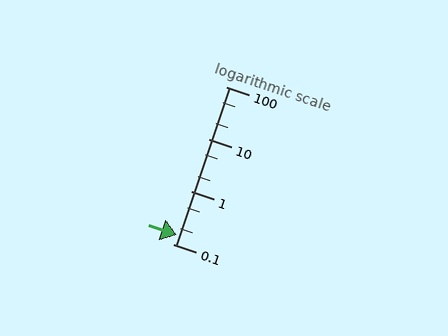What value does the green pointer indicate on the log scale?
The pointer indicates approximately 0.15.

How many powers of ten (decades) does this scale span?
The scale spans 3 decades, from 0.1 to 100.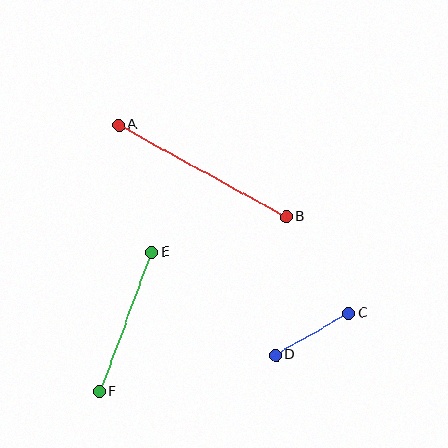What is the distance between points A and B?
The distance is approximately 191 pixels.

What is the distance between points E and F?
The distance is approximately 149 pixels.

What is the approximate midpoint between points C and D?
The midpoint is at approximately (312, 334) pixels.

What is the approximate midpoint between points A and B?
The midpoint is at approximately (202, 171) pixels.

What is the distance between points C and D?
The distance is approximately 84 pixels.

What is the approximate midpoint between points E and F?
The midpoint is at approximately (125, 322) pixels.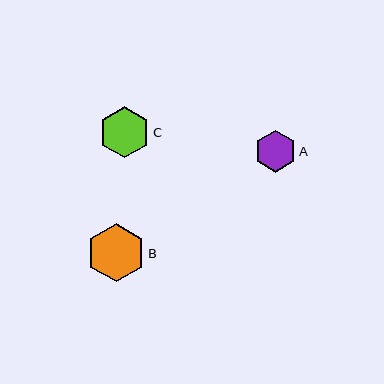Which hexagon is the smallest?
Hexagon A is the smallest with a size of approximately 42 pixels.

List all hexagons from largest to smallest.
From largest to smallest: B, C, A.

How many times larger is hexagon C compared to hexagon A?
Hexagon C is approximately 1.2 times the size of hexagon A.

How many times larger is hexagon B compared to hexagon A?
Hexagon B is approximately 1.4 times the size of hexagon A.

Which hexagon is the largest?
Hexagon B is the largest with a size of approximately 58 pixels.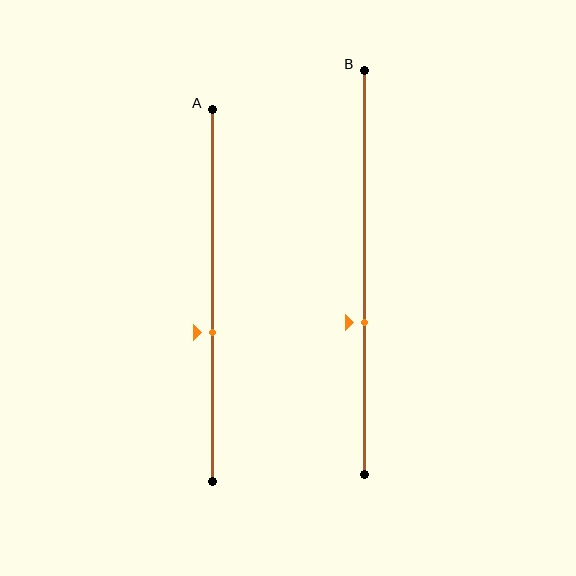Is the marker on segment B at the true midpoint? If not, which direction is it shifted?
No, the marker on segment B is shifted downward by about 12% of the segment length.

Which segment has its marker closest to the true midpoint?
Segment A has its marker closest to the true midpoint.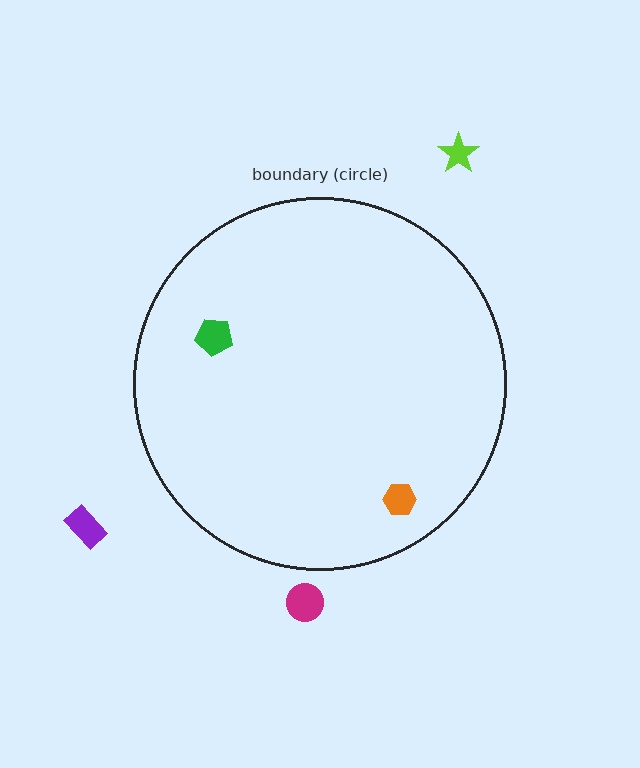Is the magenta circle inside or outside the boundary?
Outside.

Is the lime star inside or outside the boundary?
Outside.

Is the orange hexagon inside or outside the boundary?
Inside.